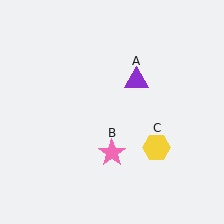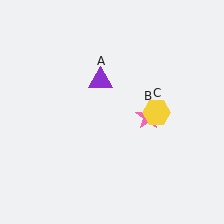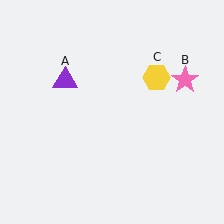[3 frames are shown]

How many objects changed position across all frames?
3 objects changed position: purple triangle (object A), pink star (object B), yellow hexagon (object C).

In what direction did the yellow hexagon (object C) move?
The yellow hexagon (object C) moved up.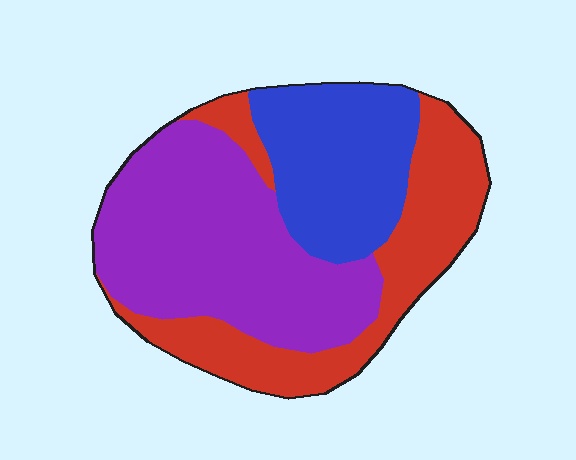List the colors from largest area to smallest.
From largest to smallest: purple, red, blue.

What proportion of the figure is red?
Red takes up about one third (1/3) of the figure.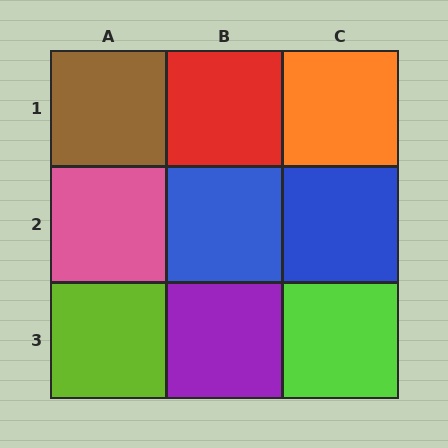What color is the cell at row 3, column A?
Lime.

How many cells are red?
1 cell is red.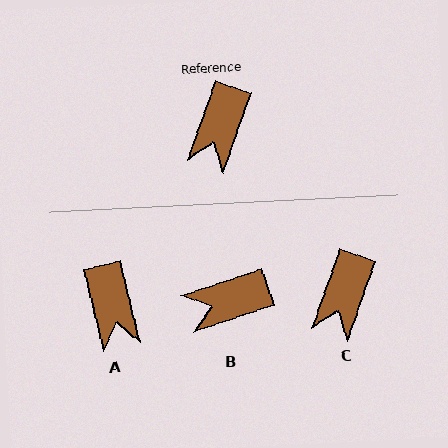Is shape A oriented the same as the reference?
No, it is off by about 33 degrees.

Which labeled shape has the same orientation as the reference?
C.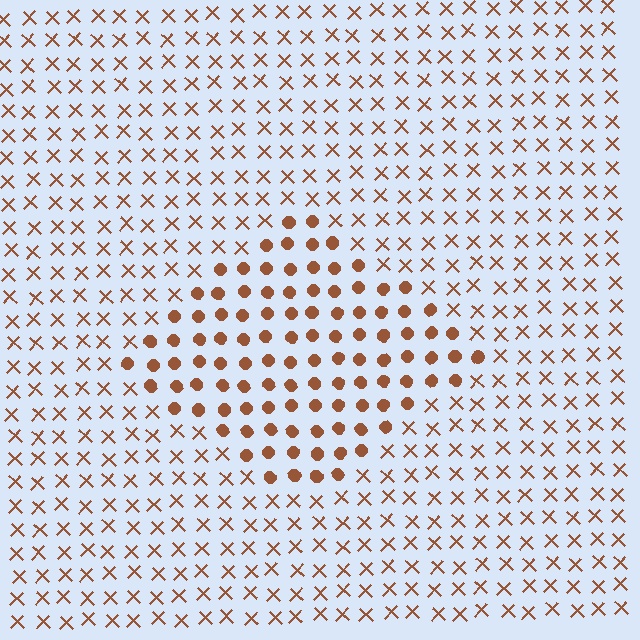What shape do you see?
I see a diamond.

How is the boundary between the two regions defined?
The boundary is defined by a change in element shape: circles inside vs. X marks outside. All elements share the same color and spacing.